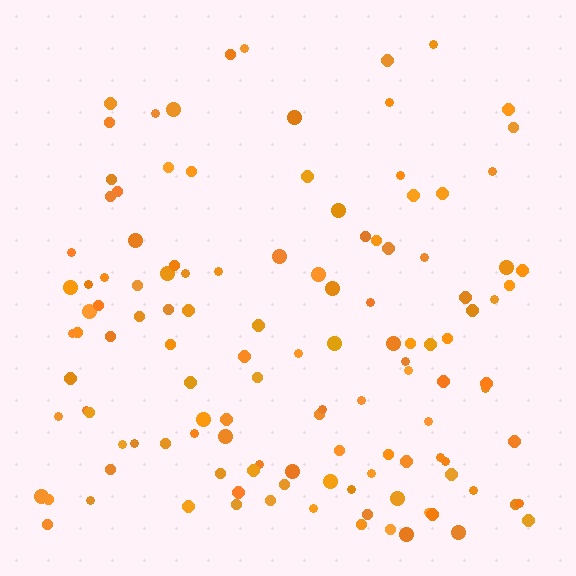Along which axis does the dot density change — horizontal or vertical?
Vertical.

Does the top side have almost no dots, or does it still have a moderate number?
Still a moderate number, just noticeably fewer than the bottom.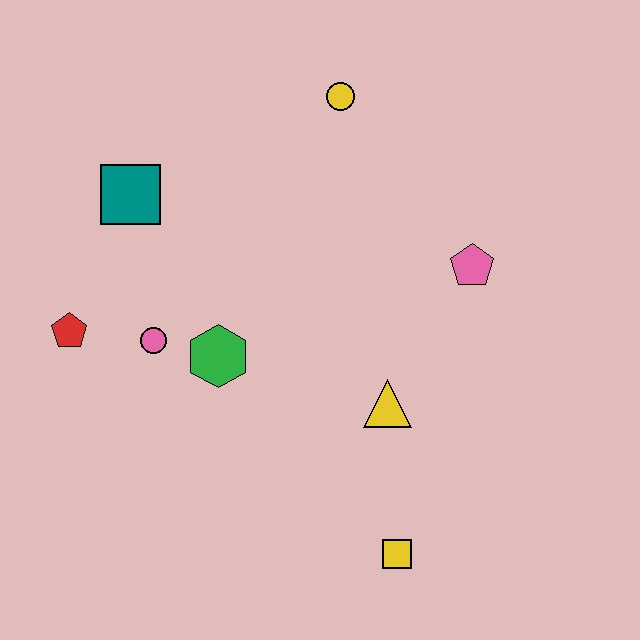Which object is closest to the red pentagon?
The pink circle is closest to the red pentagon.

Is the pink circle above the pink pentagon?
No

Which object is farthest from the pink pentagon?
The red pentagon is farthest from the pink pentagon.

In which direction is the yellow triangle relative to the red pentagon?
The yellow triangle is to the right of the red pentagon.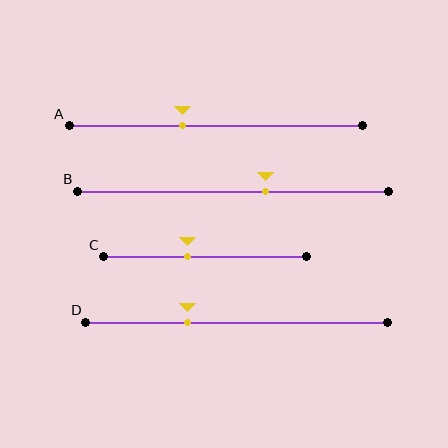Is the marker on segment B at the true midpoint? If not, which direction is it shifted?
No, the marker on segment B is shifted to the right by about 10% of the segment length.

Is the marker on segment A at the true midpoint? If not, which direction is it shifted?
No, the marker on segment A is shifted to the left by about 11% of the segment length.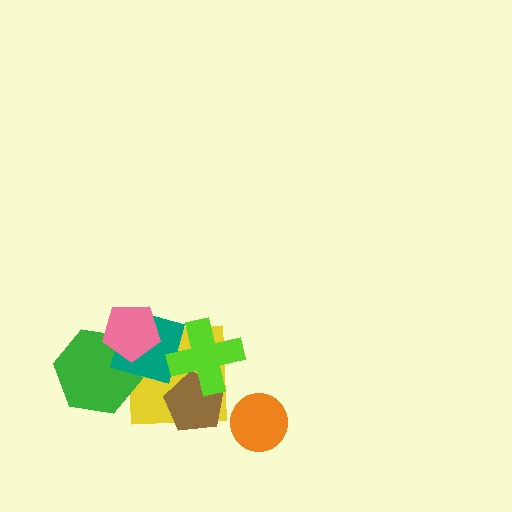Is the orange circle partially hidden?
No, no other shape covers it.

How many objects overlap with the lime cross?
3 objects overlap with the lime cross.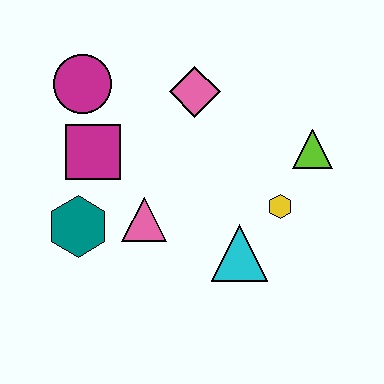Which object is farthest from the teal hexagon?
The lime triangle is farthest from the teal hexagon.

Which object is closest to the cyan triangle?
The yellow hexagon is closest to the cyan triangle.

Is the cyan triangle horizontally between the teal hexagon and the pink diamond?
No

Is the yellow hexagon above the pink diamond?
No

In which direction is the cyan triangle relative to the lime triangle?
The cyan triangle is below the lime triangle.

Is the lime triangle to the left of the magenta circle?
No